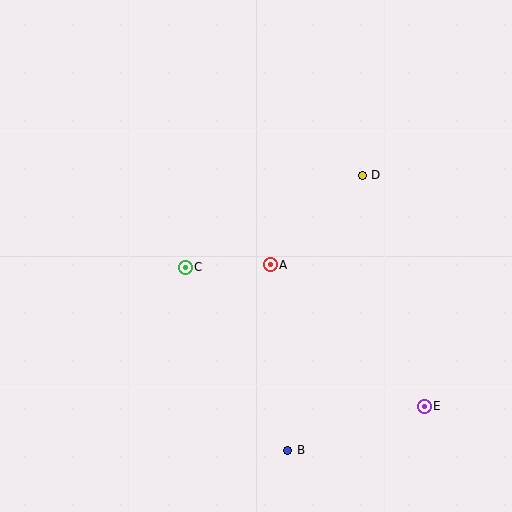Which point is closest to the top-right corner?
Point D is closest to the top-right corner.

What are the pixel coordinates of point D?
Point D is at (362, 175).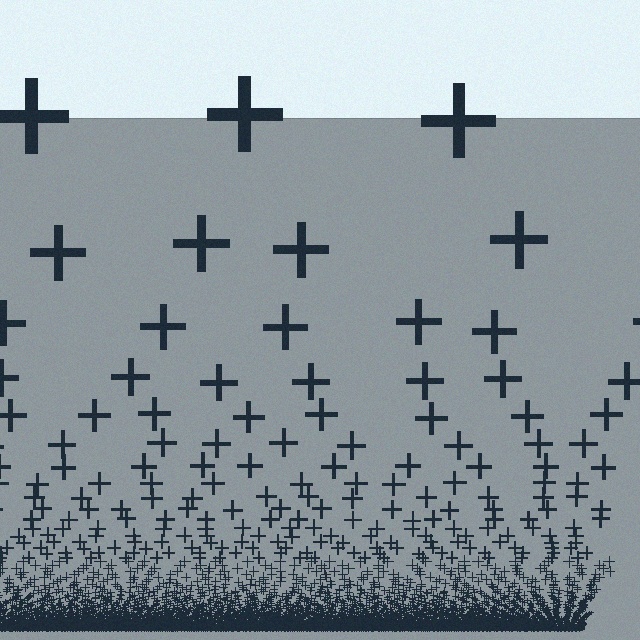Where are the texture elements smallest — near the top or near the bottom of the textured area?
Near the bottom.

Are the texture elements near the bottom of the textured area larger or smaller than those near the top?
Smaller. The gradient is inverted — elements near the bottom are smaller and denser.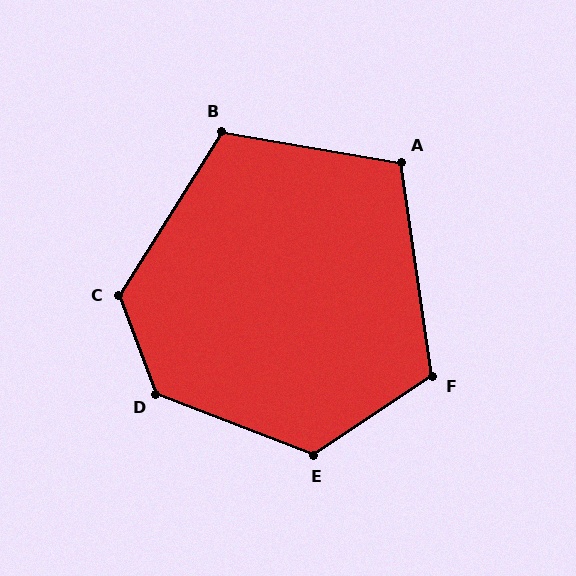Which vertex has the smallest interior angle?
A, at approximately 108 degrees.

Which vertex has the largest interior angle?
D, at approximately 132 degrees.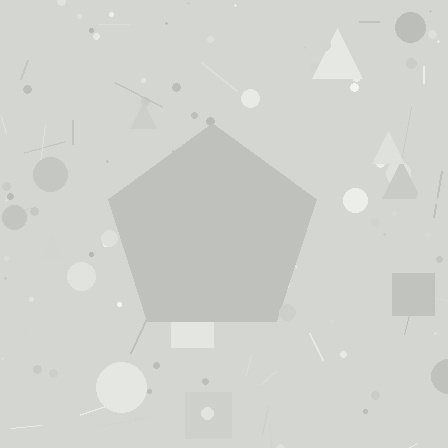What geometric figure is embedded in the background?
A pentagon is embedded in the background.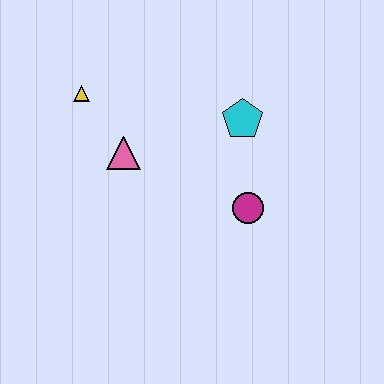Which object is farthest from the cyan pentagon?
The yellow triangle is farthest from the cyan pentagon.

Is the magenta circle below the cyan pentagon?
Yes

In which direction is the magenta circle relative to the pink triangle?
The magenta circle is to the right of the pink triangle.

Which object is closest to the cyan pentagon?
The magenta circle is closest to the cyan pentagon.